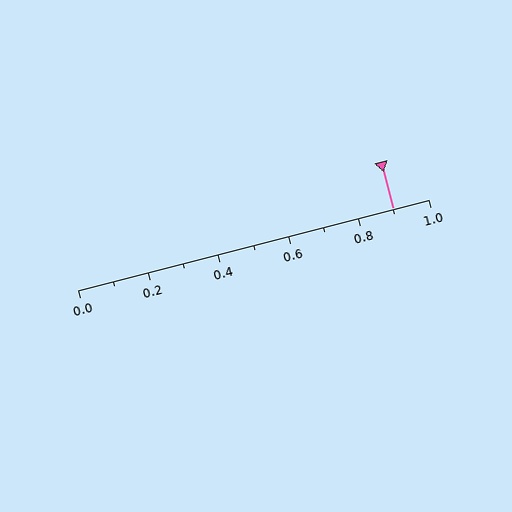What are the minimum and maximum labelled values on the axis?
The axis runs from 0.0 to 1.0.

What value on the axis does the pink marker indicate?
The marker indicates approximately 0.9.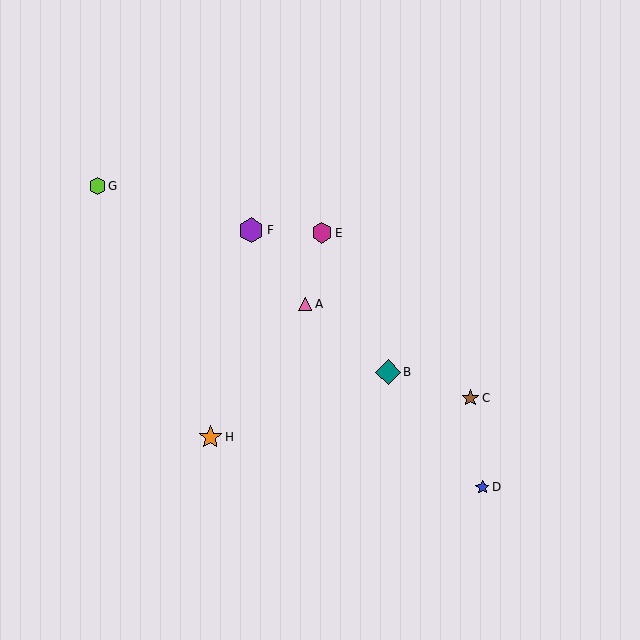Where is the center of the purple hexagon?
The center of the purple hexagon is at (251, 230).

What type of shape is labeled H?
Shape H is an orange star.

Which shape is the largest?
The purple hexagon (labeled F) is the largest.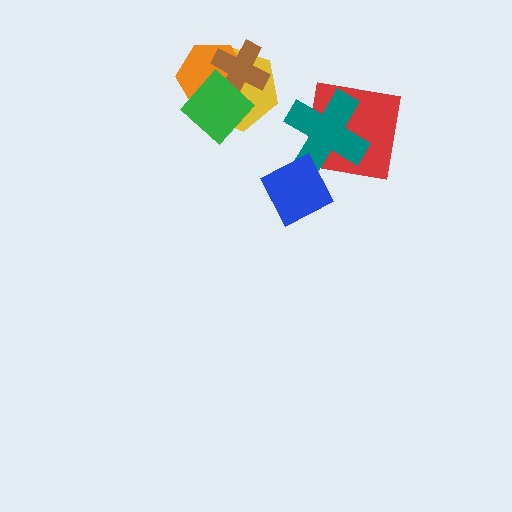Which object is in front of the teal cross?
The blue diamond is in front of the teal cross.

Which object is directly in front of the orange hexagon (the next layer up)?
The brown cross is directly in front of the orange hexagon.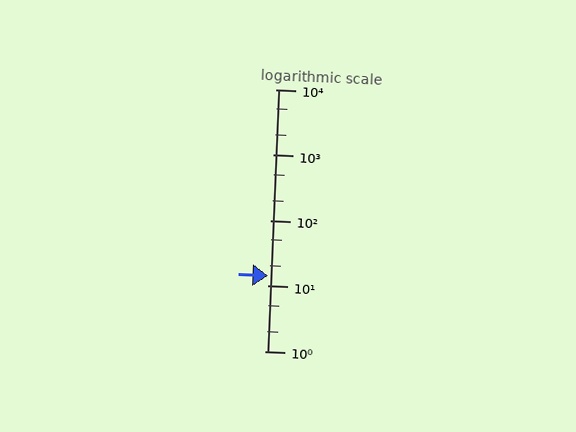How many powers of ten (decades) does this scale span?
The scale spans 4 decades, from 1 to 10000.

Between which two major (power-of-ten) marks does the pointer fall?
The pointer is between 10 and 100.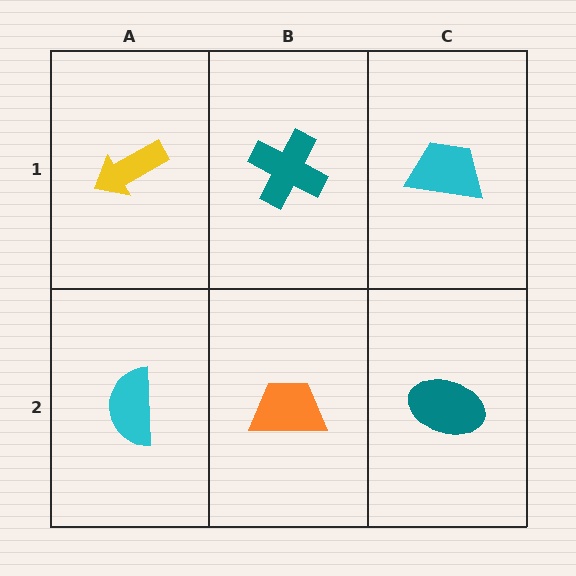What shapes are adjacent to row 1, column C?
A teal ellipse (row 2, column C), a teal cross (row 1, column B).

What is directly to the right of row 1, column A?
A teal cross.